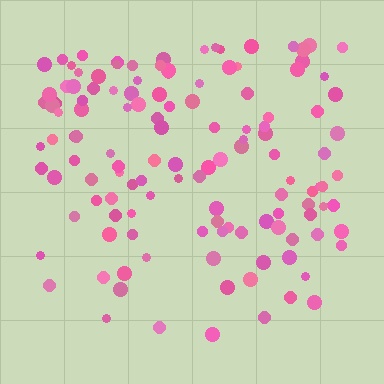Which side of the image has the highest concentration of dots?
The top.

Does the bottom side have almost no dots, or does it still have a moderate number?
Still a moderate number, just noticeably fewer than the top.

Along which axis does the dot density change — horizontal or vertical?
Vertical.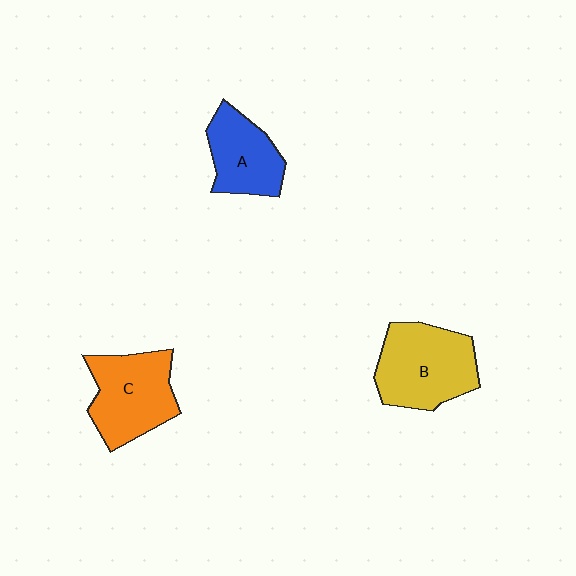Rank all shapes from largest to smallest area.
From largest to smallest: B (yellow), C (orange), A (blue).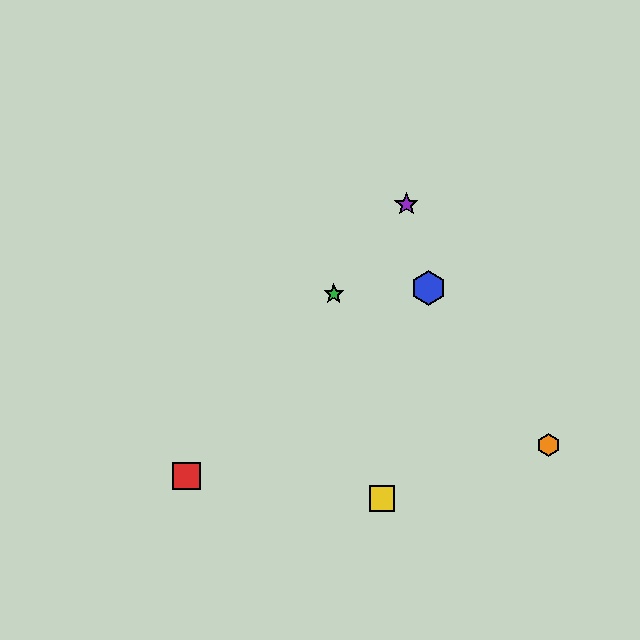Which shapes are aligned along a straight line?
The red square, the green star, the purple star are aligned along a straight line.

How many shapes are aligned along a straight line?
3 shapes (the red square, the green star, the purple star) are aligned along a straight line.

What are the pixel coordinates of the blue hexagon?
The blue hexagon is at (428, 288).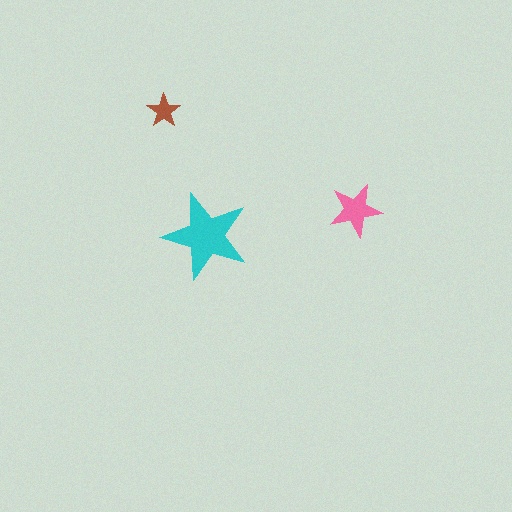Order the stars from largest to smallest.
the cyan one, the pink one, the brown one.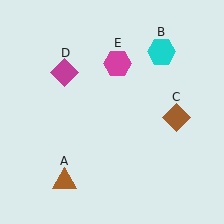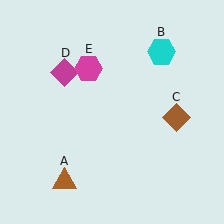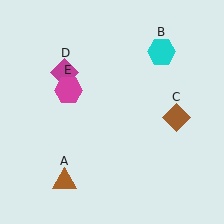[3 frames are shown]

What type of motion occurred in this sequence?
The magenta hexagon (object E) rotated counterclockwise around the center of the scene.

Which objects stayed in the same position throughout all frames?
Brown triangle (object A) and cyan hexagon (object B) and brown diamond (object C) and magenta diamond (object D) remained stationary.